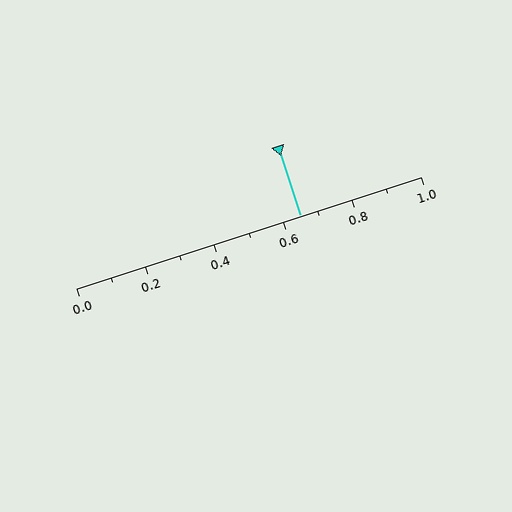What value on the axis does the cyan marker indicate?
The marker indicates approximately 0.65.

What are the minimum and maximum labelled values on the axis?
The axis runs from 0.0 to 1.0.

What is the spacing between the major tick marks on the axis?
The major ticks are spaced 0.2 apart.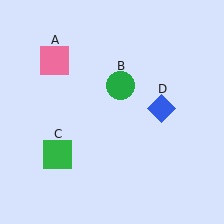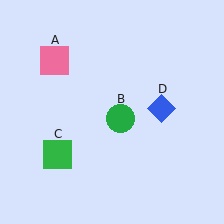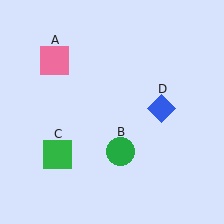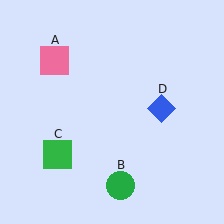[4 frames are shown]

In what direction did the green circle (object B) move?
The green circle (object B) moved down.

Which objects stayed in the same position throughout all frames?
Pink square (object A) and green square (object C) and blue diamond (object D) remained stationary.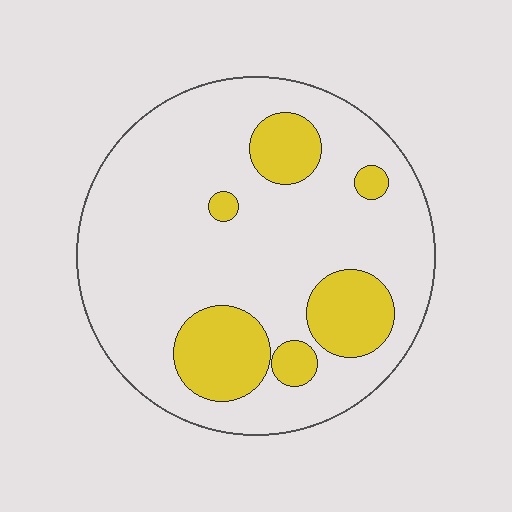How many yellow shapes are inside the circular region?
6.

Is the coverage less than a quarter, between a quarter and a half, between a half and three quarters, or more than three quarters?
Less than a quarter.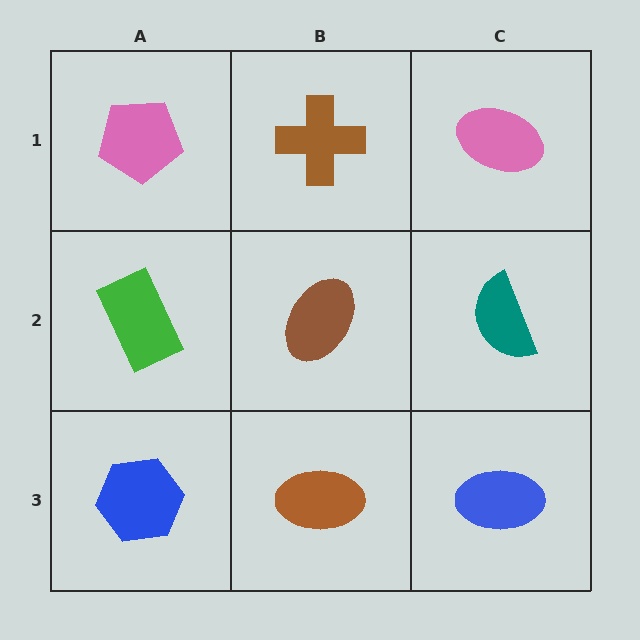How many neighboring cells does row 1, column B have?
3.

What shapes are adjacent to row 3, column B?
A brown ellipse (row 2, column B), a blue hexagon (row 3, column A), a blue ellipse (row 3, column C).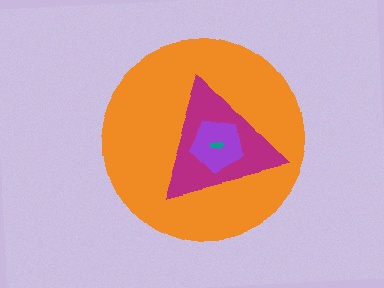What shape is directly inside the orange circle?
The magenta triangle.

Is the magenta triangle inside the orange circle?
Yes.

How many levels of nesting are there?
4.